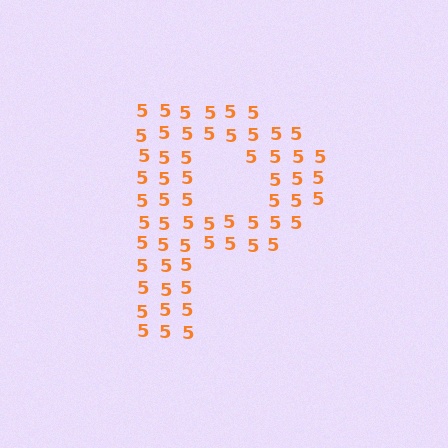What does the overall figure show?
The overall figure shows the letter P.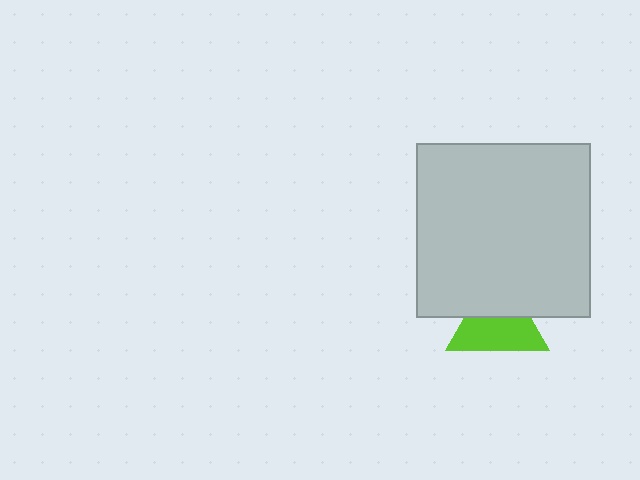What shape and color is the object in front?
The object in front is a light gray square.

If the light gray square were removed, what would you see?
You would see the complete lime triangle.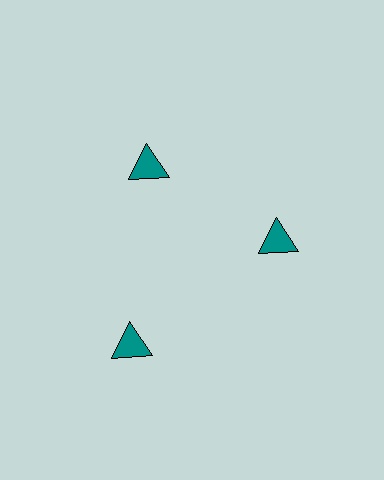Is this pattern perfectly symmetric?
No. The 3 teal triangles are arranged in a ring, but one element near the 7 o'clock position is pushed outward from the center, breaking the 3-fold rotational symmetry.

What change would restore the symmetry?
The symmetry would be restored by moving it inward, back onto the ring so that all 3 triangles sit at equal angles and equal distance from the center.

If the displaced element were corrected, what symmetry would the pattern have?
It would have 3-fold rotational symmetry — the pattern would map onto itself every 120 degrees.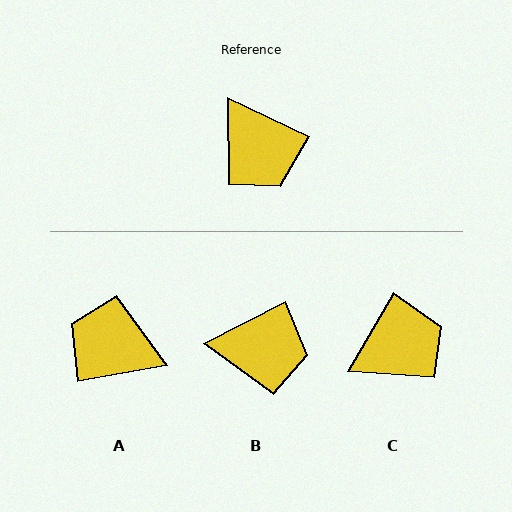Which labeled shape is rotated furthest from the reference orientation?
A, about 145 degrees away.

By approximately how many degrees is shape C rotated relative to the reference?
Approximately 85 degrees counter-clockwise.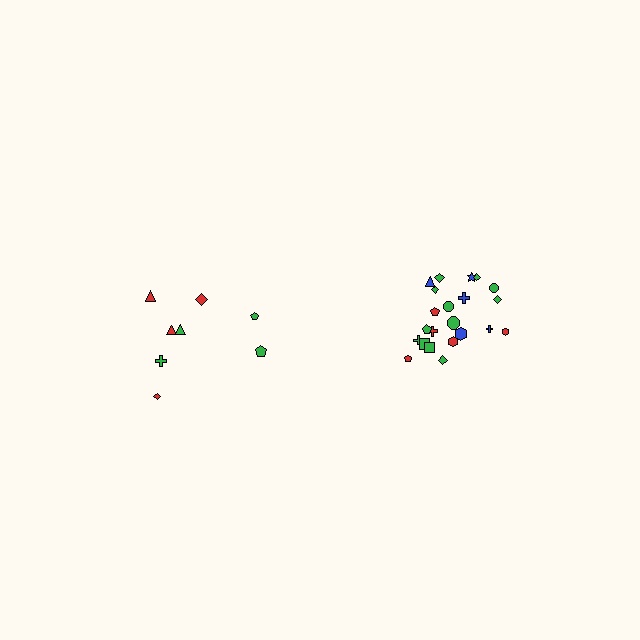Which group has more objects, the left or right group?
The right group.